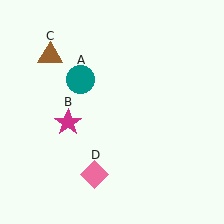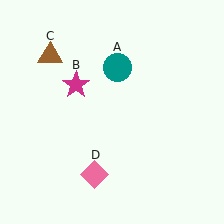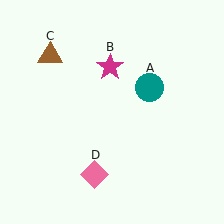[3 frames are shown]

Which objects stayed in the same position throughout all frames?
Brown triangle (object C) and pink diamond (object D) remained stationary.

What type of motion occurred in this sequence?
The teal circle (object A), magenta star (object B) rotated clockwise around the center of the scene.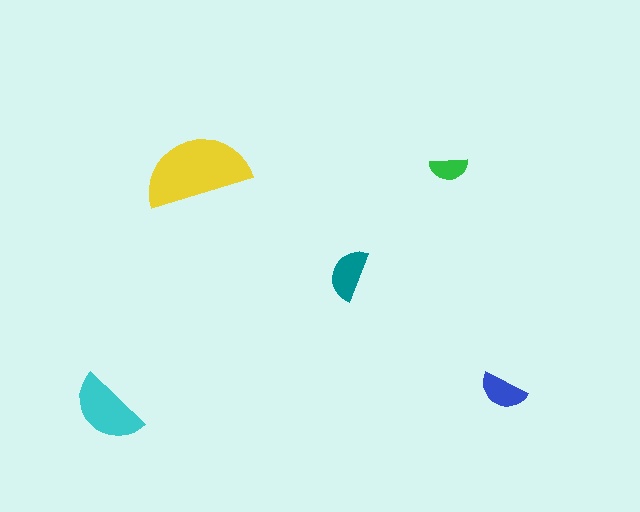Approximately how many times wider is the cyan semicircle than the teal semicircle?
About 1.5 times wider.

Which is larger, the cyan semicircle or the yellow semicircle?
The yellow one.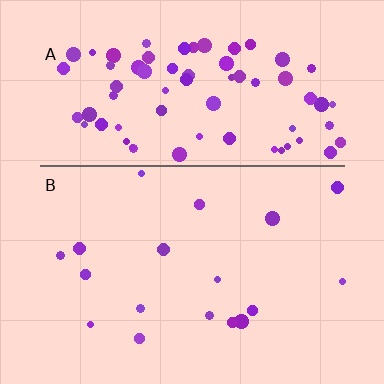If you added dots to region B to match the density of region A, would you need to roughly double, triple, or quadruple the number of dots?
Approximately quadruple.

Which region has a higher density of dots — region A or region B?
A (the top).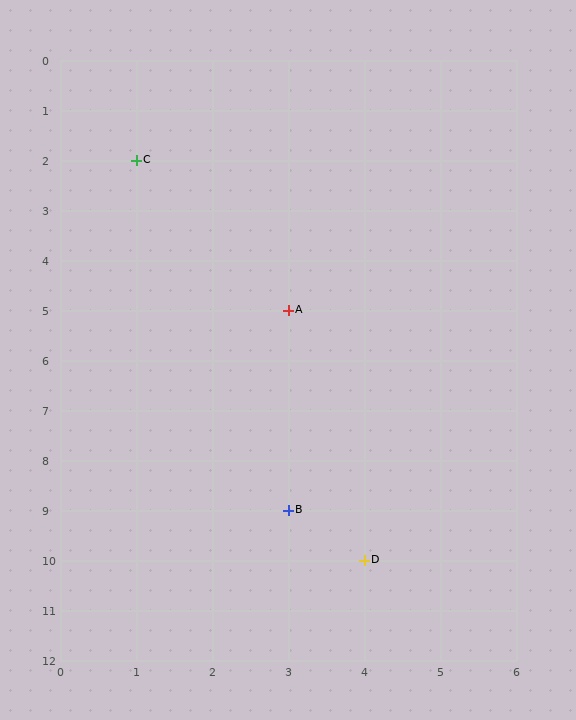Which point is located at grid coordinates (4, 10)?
Point D is at (4, 10).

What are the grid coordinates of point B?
Point B is at grid coordinates (3, 9).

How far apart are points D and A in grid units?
Points D and A are 1 column and 5 rows apart (about 5.1 grid units diagonally).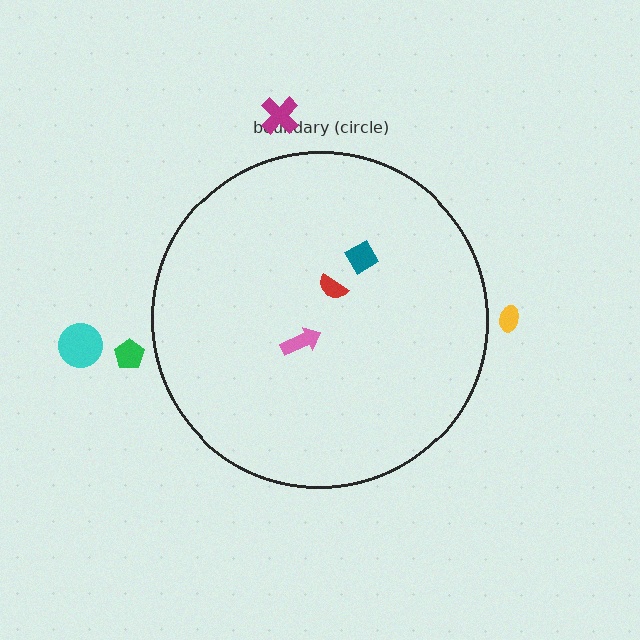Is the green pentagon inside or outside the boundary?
Outside.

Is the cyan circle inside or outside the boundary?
Outside.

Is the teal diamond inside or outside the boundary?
Inside.